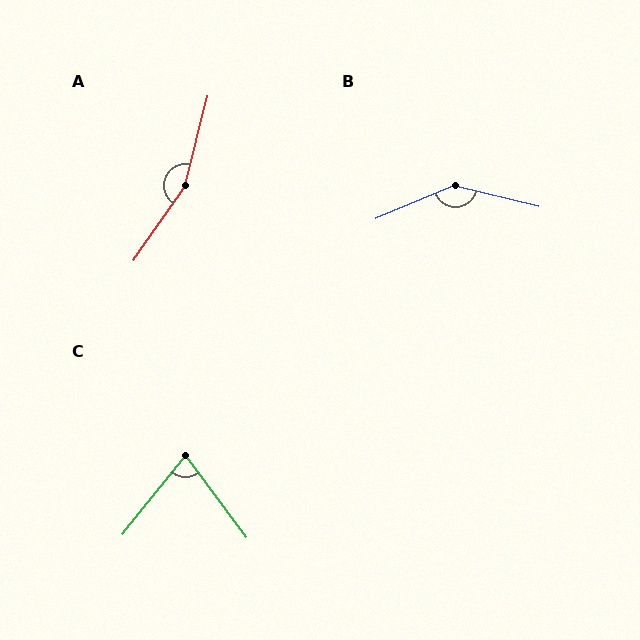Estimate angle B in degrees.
Approximately 143 degrees.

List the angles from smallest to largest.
C (75°), B (143°), A (160°).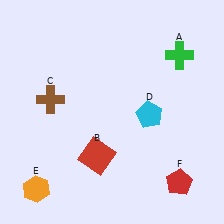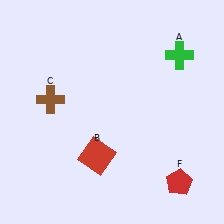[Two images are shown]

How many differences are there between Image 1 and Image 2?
There are 2 differences between the two images.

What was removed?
The cyan pentagon (D), the orange hexagon (E) were removed in Image 2.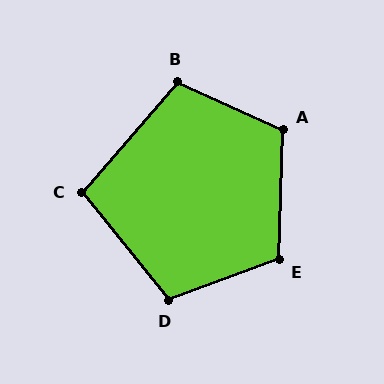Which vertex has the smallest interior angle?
C, at approximately 100 degrees.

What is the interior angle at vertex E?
Approximately 112 degrees (obtuse).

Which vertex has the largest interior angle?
A, at approximately 112 degrees.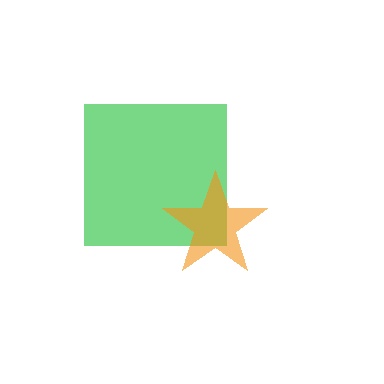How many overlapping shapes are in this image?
There are 2 overlapping shapes in the image.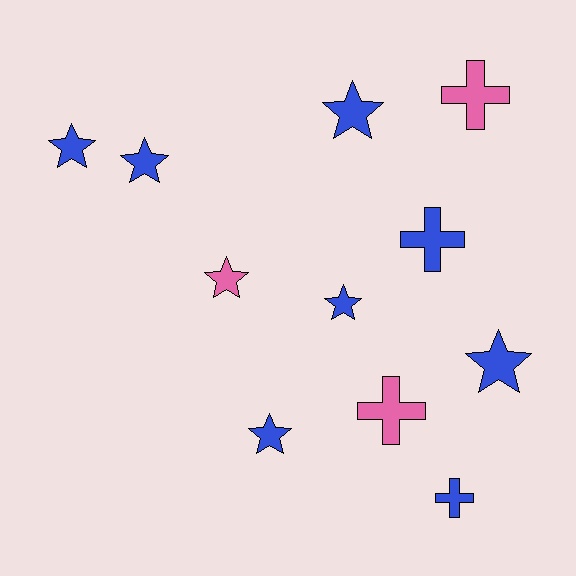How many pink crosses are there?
There are 2 pink crosses.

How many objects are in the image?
There are 11 objects.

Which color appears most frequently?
Blue, with 8 objects.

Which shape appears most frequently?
Star, with 7 objects.